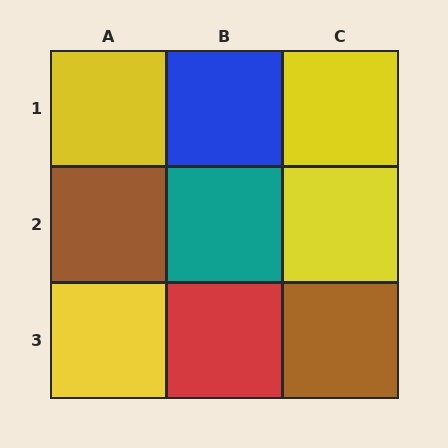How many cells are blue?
1 cell is blue.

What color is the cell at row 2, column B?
Teal.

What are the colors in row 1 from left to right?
Yellow, blue, yellow.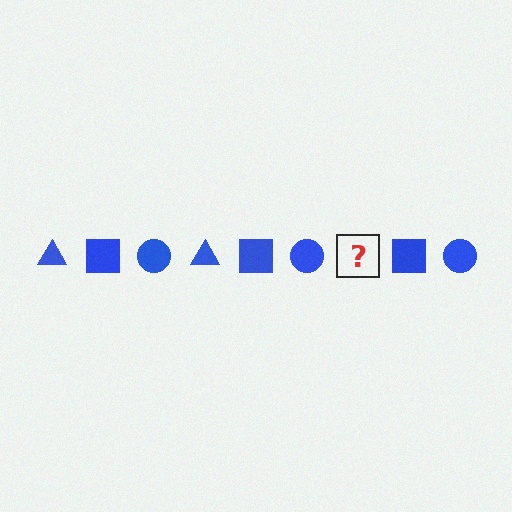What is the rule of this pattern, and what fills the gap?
The rule is that the pattern cycles through triangle, square, circle shapes in blue. The gap should be filled with a blue triangle.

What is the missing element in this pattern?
The missing element is a blue triangle.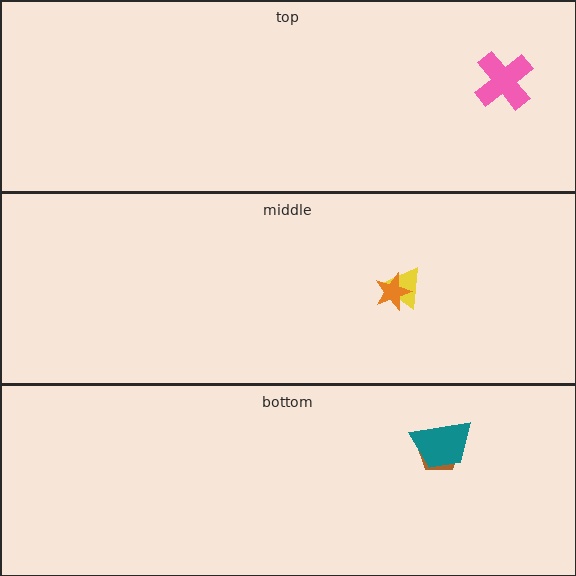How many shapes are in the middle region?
2.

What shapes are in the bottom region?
The brown pentagon, the teal trapezoid.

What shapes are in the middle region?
The yellow triangle, the orange star.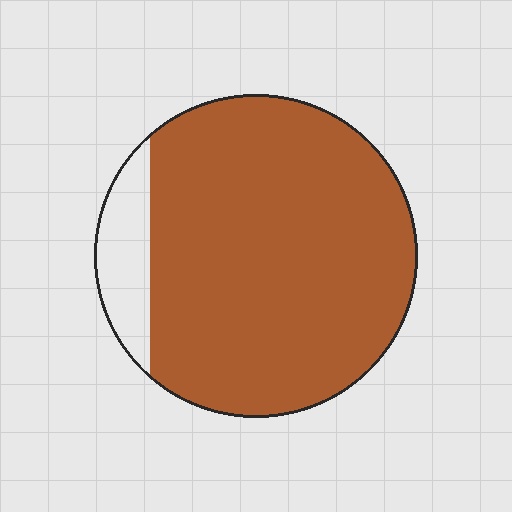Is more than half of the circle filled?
Yes.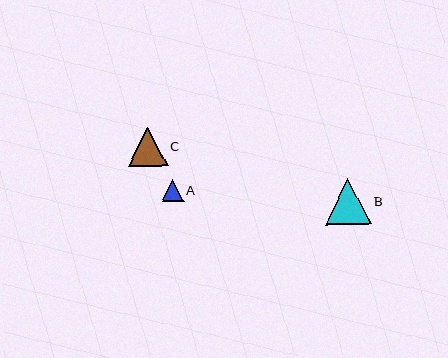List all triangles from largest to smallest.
From largest to smallest: B, C, A.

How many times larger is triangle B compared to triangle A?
Triangle B is approximately 2.1 times the size of triangle A.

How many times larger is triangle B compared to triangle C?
Triangle B is approximately 1.2 times the size of triangle C.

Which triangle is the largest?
Triangle B is the largest with a size of approximately 46 pixels.